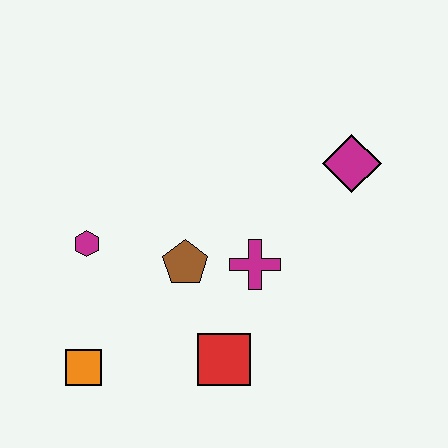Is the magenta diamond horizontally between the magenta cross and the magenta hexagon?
No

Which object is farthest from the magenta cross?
The orange square is farthest from the magenta cross.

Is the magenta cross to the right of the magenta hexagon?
Yes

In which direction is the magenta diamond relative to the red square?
The magenta diamond is above the red square.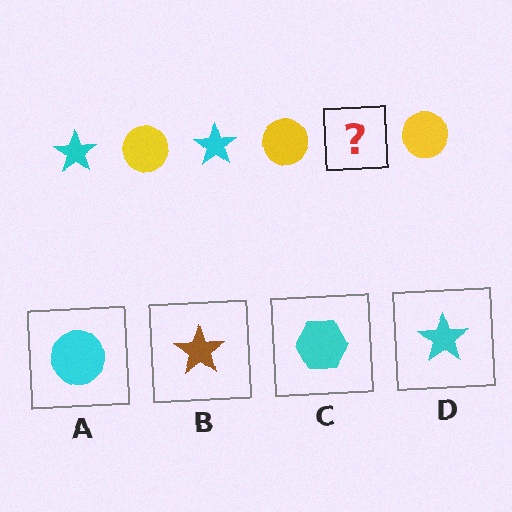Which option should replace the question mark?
Option D.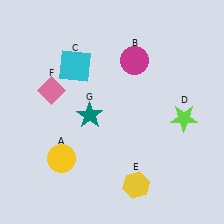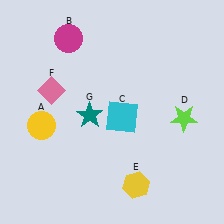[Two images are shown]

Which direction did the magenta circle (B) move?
The magenta circle (B) moved left.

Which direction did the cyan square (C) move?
The cyan square (C) moved down.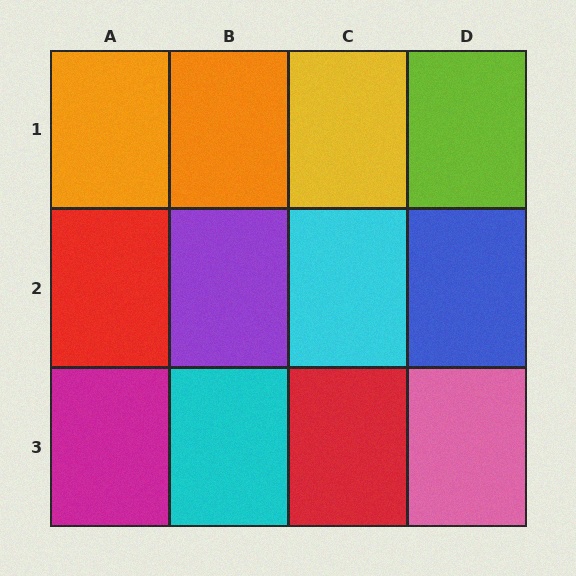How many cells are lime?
1 cell is lime.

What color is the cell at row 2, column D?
Blue.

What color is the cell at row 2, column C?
Cyan.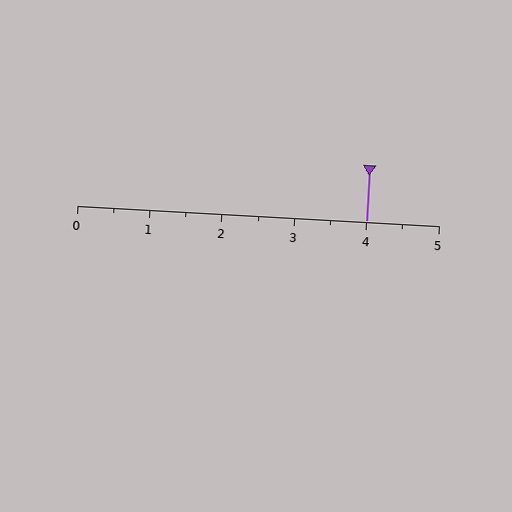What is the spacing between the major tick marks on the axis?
The major ticks are spaced 1 apart.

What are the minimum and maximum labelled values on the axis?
The axis runs from 0 to 5.